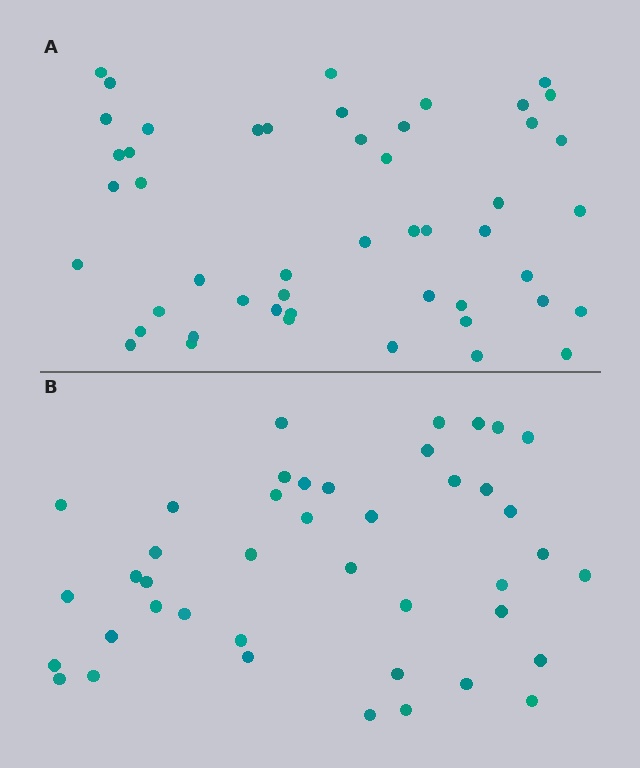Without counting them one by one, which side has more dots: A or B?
Region A (the top region) has more dots.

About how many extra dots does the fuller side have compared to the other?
Region A has roughly 8 or so more dots than region B.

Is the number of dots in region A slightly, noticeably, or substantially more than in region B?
Region A has only slightly more — the two regions are fairly close. The ratio is roughly 1.2 to 1.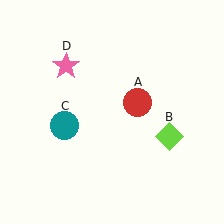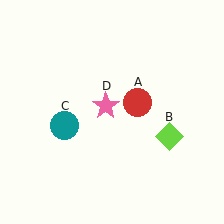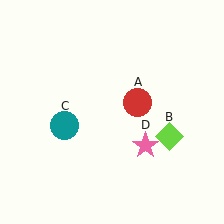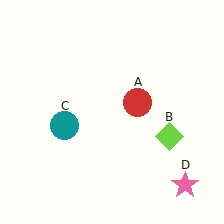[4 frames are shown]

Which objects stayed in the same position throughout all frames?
Red circle (object A) and lime diamond (object B) and teal circle (object C) remained stationary.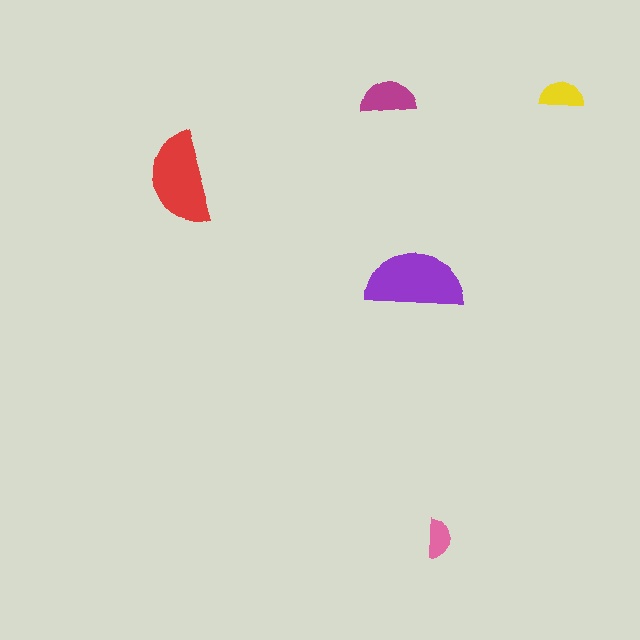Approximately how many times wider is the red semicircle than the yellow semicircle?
About 2 times wider.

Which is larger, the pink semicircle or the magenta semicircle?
The magenta one.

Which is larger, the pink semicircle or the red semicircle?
The red one.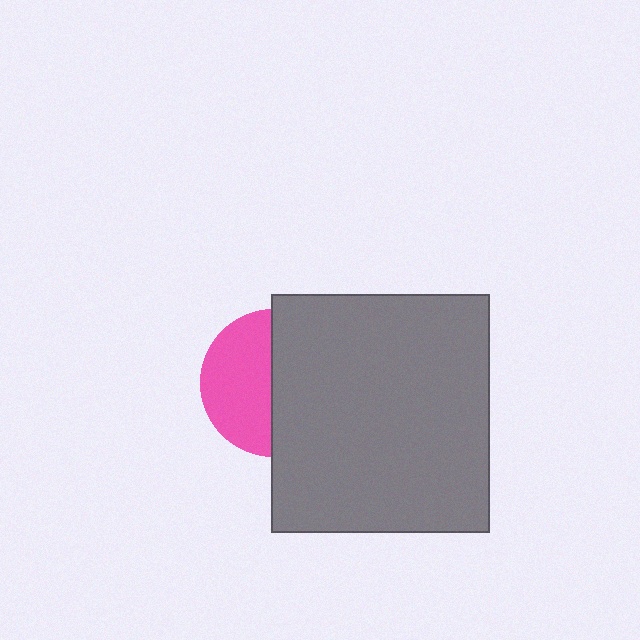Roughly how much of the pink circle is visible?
About half of it is visible (roughly 48%).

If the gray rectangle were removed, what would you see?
You would see the complete pink circle.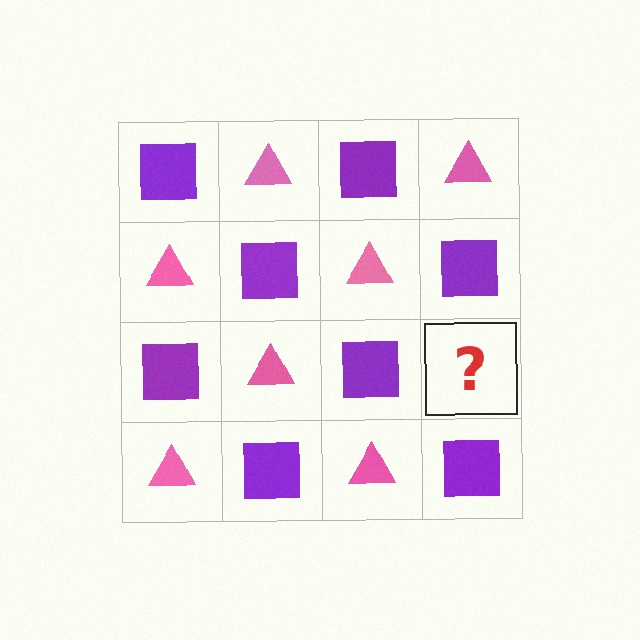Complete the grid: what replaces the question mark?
The question mark should be replaced with a pink triangle.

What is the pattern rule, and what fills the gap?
The rule is that it alternates purple square and pink triangle in a checkerboard pattern. The gap should be filled with a pink triangle.